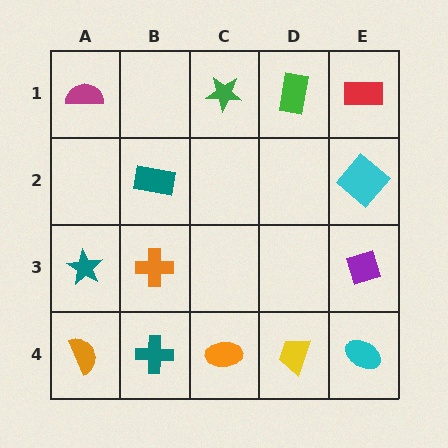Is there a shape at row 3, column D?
No, that cell is empty.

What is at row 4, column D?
A yellow trapezoid.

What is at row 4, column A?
An orange semicircle.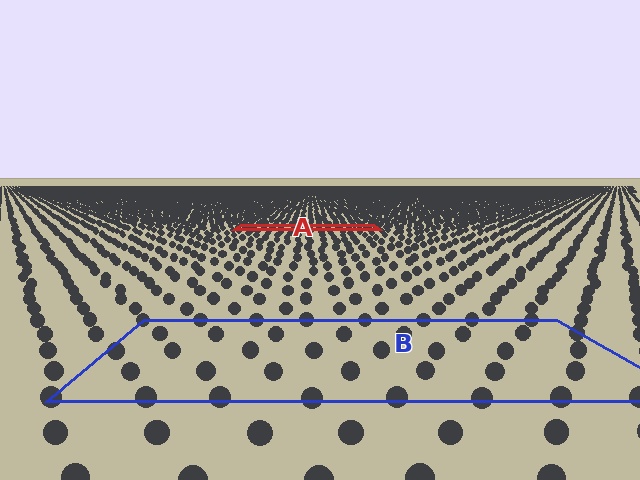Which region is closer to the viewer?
Region B is closer. The texture elements there are larger and more spread out.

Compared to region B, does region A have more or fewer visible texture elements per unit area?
Region A has more texture elements per unit area — they are packed more densely because it is farther away.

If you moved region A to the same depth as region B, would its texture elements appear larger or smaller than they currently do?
They would appear larger. At a closer depth, the same texture elements are projected at a bigger on-screen size.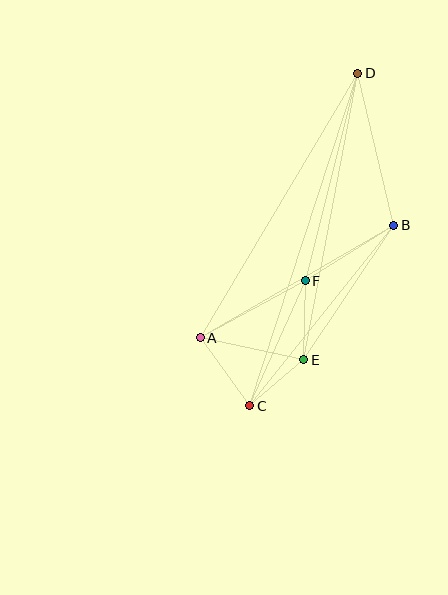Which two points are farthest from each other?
Points C and D are farthest from each other.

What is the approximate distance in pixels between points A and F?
The distance between A and F is approximately 119 pixels.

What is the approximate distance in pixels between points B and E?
The distance between B and E is approximately 162 pixels.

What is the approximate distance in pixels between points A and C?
The distance between A and C is approximately 84 pixels.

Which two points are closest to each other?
Points C and E are closest to each other.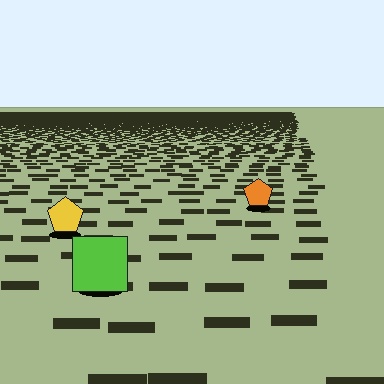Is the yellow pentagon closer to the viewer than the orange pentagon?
Yes. The yellow pentagon is closer — you can tell from the texture gradient: the ground texture is coarser near it.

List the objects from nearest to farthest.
From nearest to farthest: the lime square, the yellow pentagon, the orange pentagon.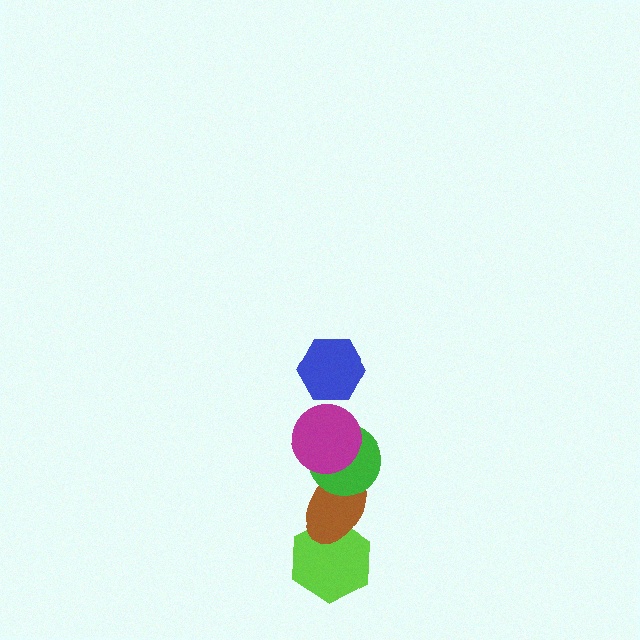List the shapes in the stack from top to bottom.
From top to bottom: the blue hexagon, the magenta circle, the green circle, the brown ellipse, the lime hexagon.